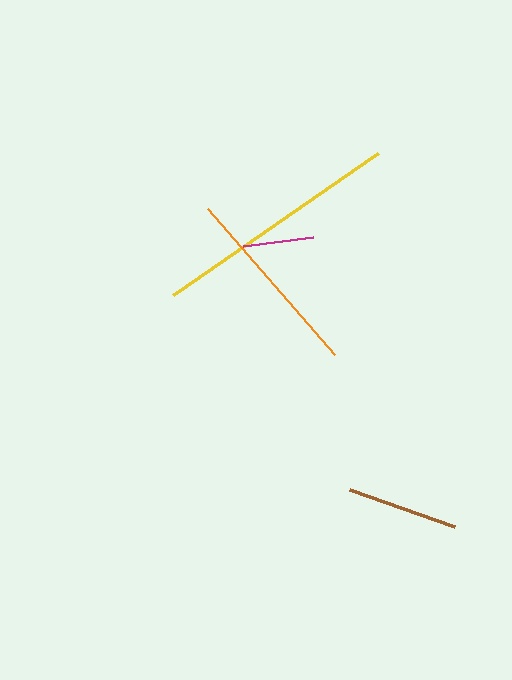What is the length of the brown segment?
The brown segment is approximately 111 pixels long.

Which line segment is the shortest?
The magenta line is the shortest at approximately 70 pixels.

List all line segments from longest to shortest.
From longest to shortest: yellow, orange, brown, magenta.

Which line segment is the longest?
The yellow line is the longest at approximately 248 pixels.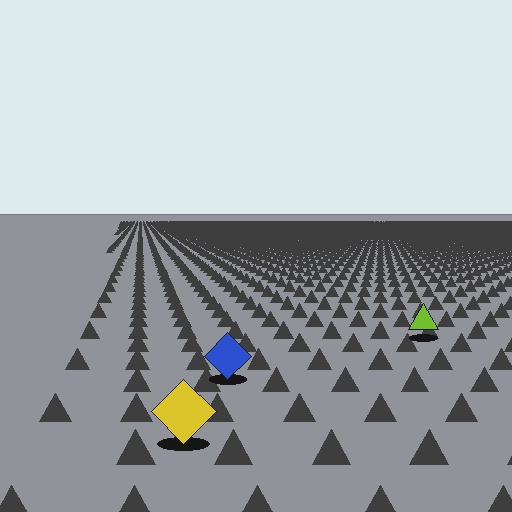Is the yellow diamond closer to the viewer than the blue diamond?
Yes. The yellow diamond is closer — you can tell from the texture gradient: the ground texture is coarser near it.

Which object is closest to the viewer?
The yellow diamond is closest. The texture marks near it are larger and more spread out.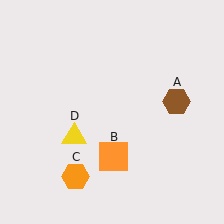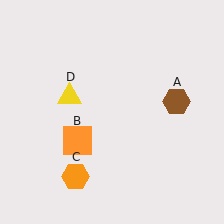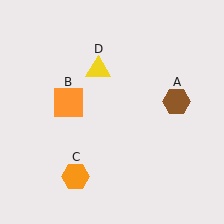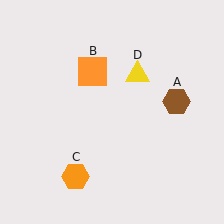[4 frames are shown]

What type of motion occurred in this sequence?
The orange square (object B), yellow triangle (object D) rotated clockwise around the center of the scene.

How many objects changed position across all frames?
2 objects changed position: orange square (object B), yellow triangle (object D).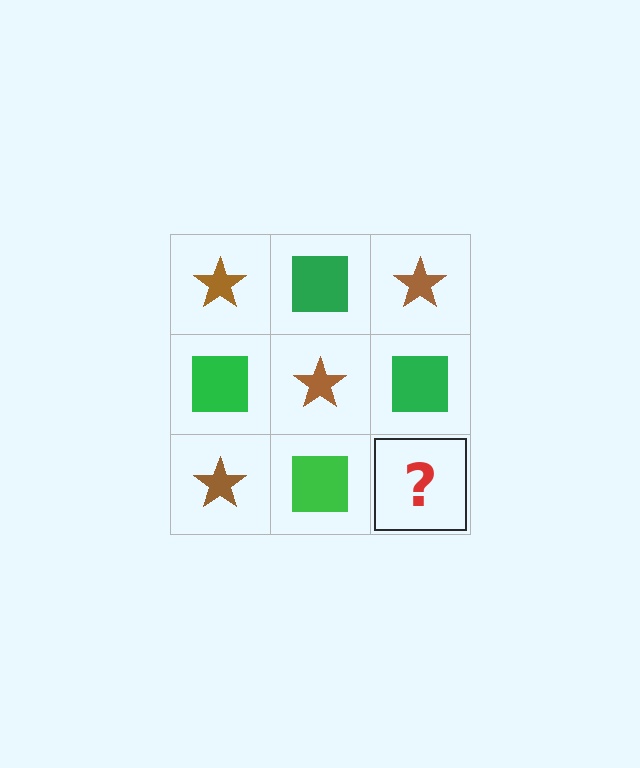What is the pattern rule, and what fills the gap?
The rule is that it alternates brown star and green square in a checkerboard pattern. The gap should be filled with a brown star.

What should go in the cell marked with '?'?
The missing cell should contain a brown star.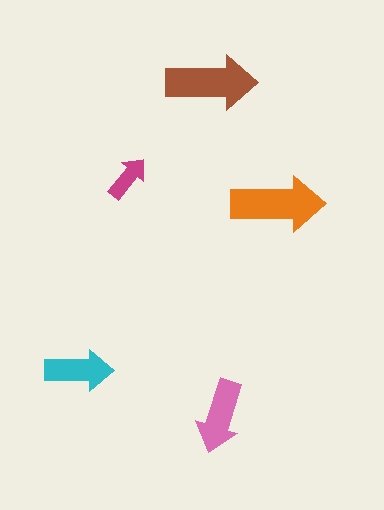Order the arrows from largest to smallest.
the orange one, the brown one, the pink one, the cyan one, the magenta one.